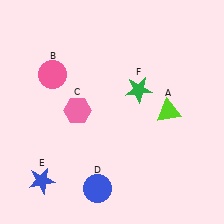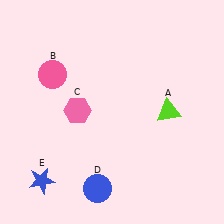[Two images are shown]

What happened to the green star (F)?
The green star (F) was removed in Image 2. It was in the top-right area of Image 1.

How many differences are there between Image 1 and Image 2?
There is 1 difference between the two images.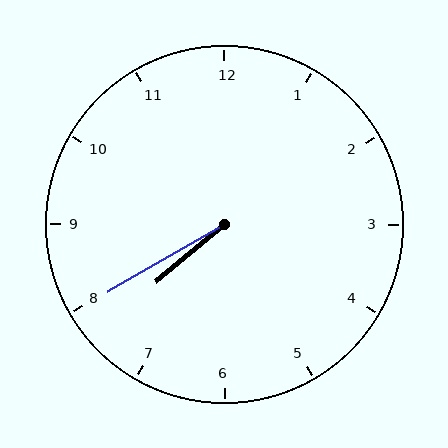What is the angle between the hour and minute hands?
Approximately 10 degrees.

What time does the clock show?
7:40.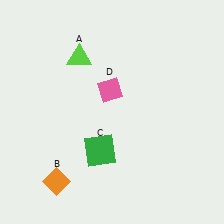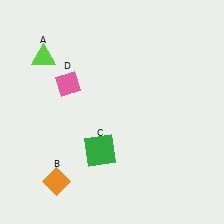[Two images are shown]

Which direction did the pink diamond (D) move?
The pink diamond (D) moved left.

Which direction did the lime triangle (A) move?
The lime triangle (A) moved left.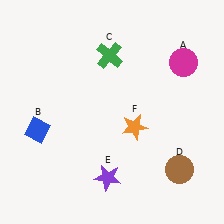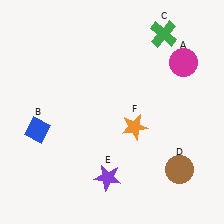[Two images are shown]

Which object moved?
The green cross (C) moved right.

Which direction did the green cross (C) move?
The green cross (C) moved right.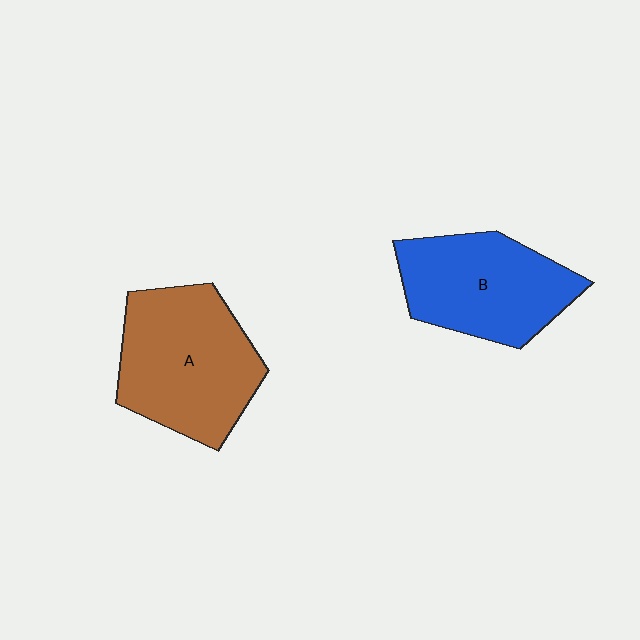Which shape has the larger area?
Shape A (brown).